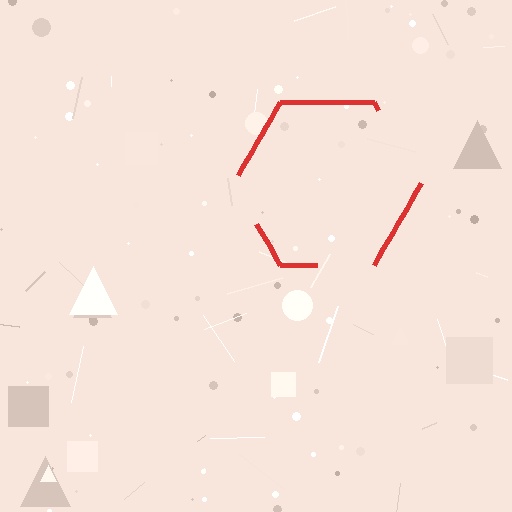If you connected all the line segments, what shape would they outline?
They would outline a hexagon.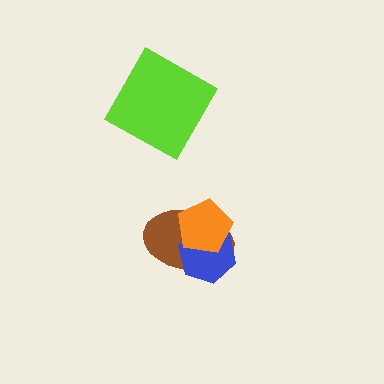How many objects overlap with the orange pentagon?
2 objects overlap with the orange pentagon.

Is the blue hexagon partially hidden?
Yes, it is partially covered by another shape.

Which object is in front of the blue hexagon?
The orange pentagon is in front of the blue hexagon.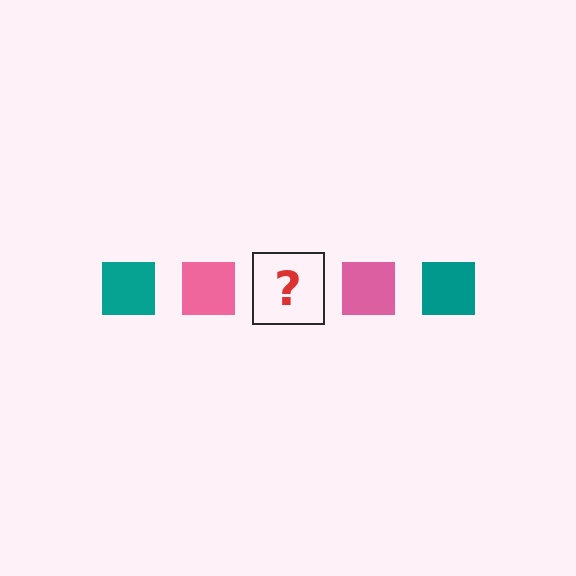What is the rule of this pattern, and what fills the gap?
The rule is that the pattern cycles through teal, pink squares. The gap should be filled with a teal square.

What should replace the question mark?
The question mark should be replaced with a teal square.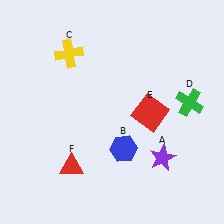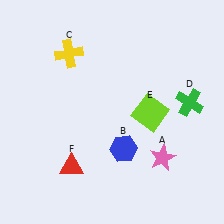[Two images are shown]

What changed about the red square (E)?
In Image 1, E is red. In Image 2, it changed to lime.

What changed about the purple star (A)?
In Image 1, A is purple. In Image 2, it changed to pink.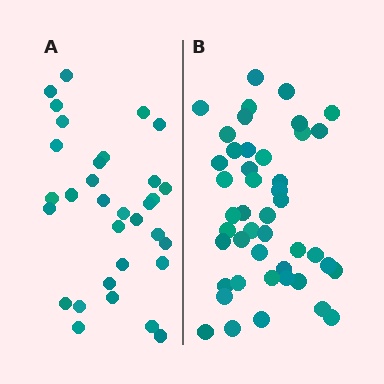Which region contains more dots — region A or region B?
Region B (the right region) has more dots.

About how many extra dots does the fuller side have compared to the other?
Region B has approximately 15 more dots than region A.